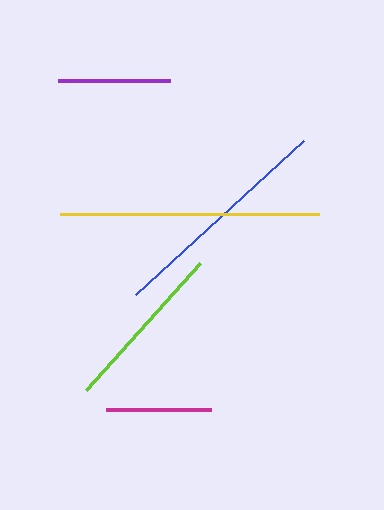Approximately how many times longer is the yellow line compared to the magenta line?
The yellow line is approximately 2.5 times the length of the magenta line.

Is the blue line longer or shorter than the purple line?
The blue line is longer than the purple line.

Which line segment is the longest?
The yellow line is the longest at approximately 259 pixels.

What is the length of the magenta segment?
The magenta segment is approximately 105 pixels long.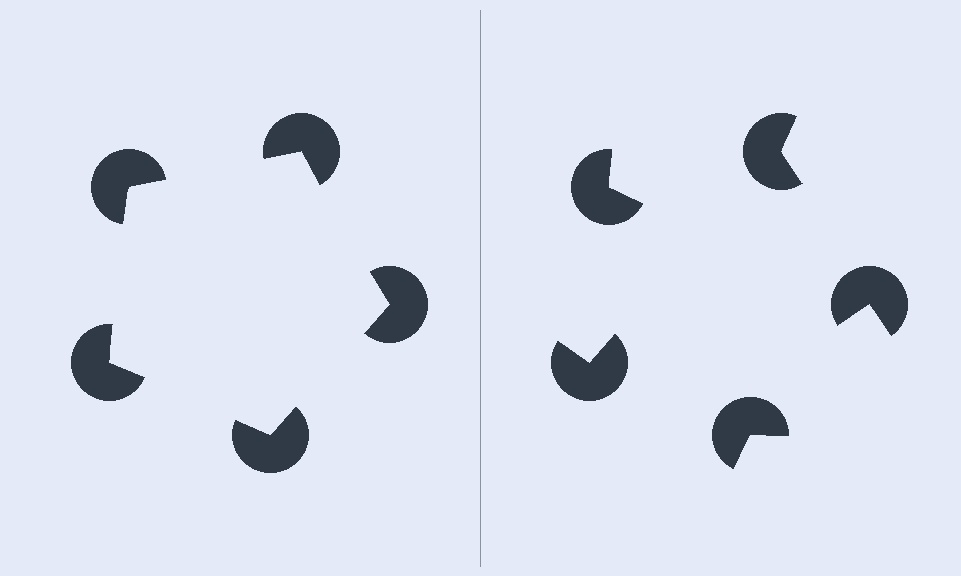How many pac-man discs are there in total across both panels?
10 — 5 on each side.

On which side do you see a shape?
An illusory pentagon appears on the left side. On the right side the wedge cuts are rotated, so no coherent shape forms.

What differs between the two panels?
The pac-man discs are positioned identically on both sides; only the wedge orientations differ. On the left they align to a pentagon; on the right they are misaligned.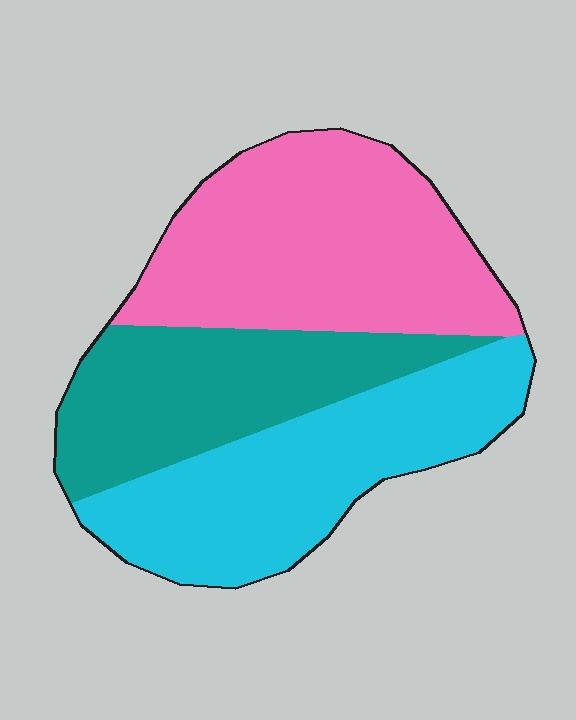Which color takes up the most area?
Pink, at roughly 40%.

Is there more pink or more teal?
Pink.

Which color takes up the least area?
Teal, at roughly 25%.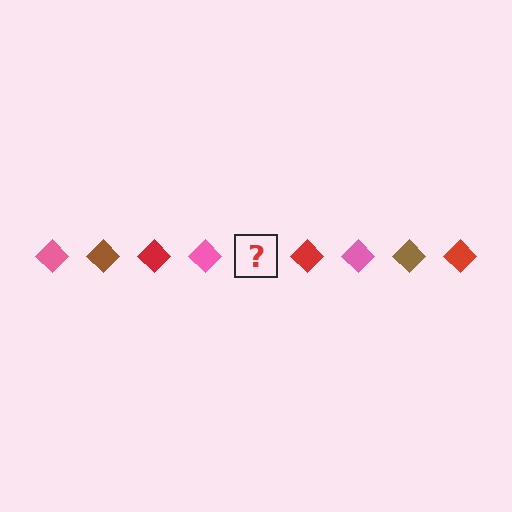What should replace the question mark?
The question mark should be replaced with a brown diamond.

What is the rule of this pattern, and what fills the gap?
The rule is that the pattern cycles through pink, brown, red diamonds. The gap should be filled with a brown diamond.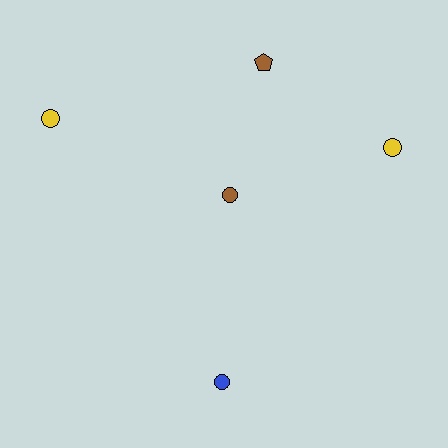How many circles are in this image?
There are 4 circles.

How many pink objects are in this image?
There are no pink objects.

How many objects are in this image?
There are 5 objects.